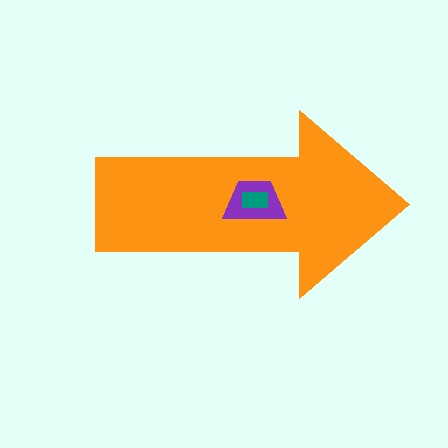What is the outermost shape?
The orange arrow.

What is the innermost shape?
The teal rectangle.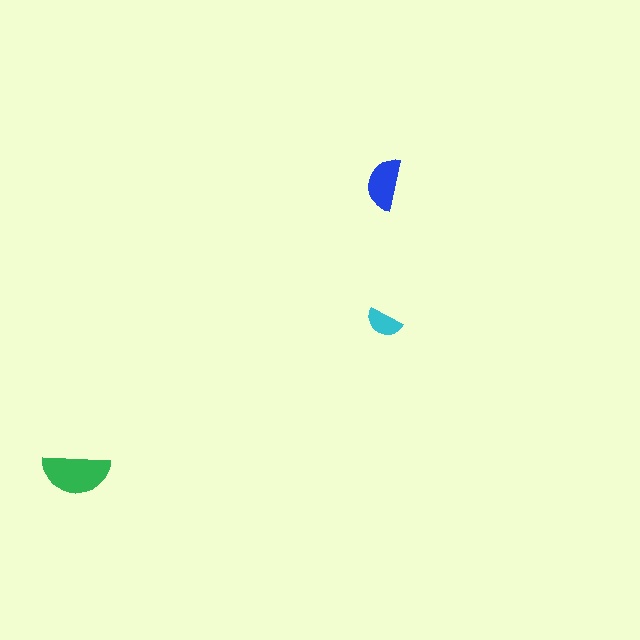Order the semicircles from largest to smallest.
the green one, the blue one, the cyan one.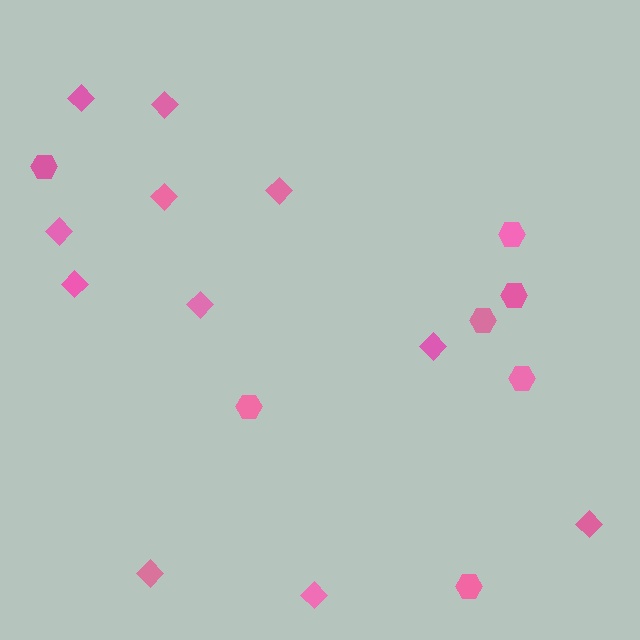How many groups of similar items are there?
There are 2 groups: one group of hexagons (7) and one group of diamonds (11).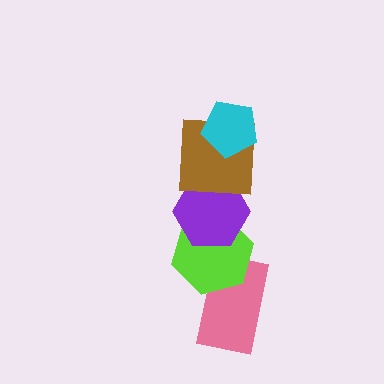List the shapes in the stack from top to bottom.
From top to bottom: the cyan pentagon, the brown square, the purple hexagon, the lime hexagon, the pink rectangle.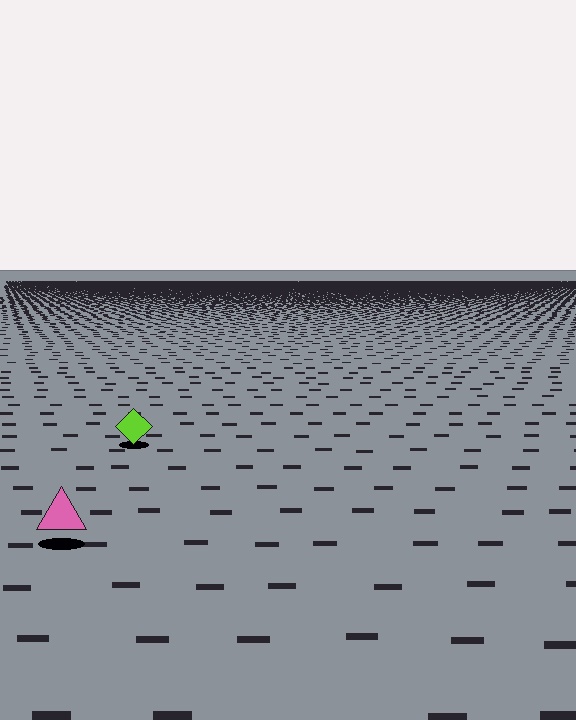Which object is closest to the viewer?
The pink triangle is closest. The texture marks near it are larger and more spread out.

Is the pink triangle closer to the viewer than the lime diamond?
Yes. The pink triangle is closer — you can tell from the texture gradient: the ground texture is coarser near it.